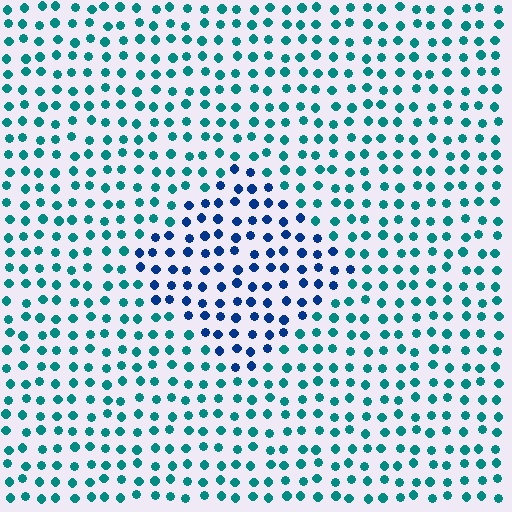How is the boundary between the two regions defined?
The boundary is defined purely by a slight shift in hue (about 43 degrees). Spacing, size, and orientation are identical on both sides.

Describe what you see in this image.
The image is filled with small teal elements in a uniform arrangement. A diamond-shaped region is visible where the elements are tinted to a slightly different hue, forming a subtle color boundary.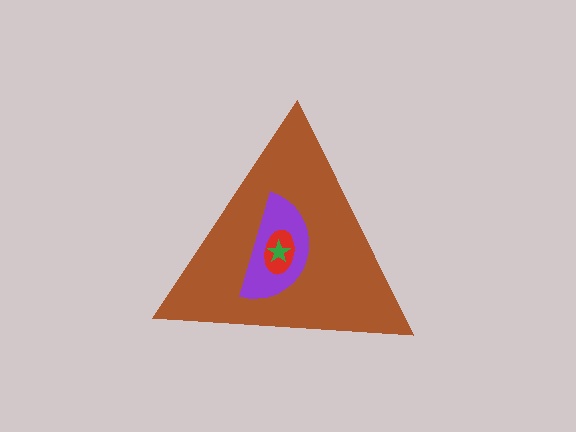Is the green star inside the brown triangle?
Yes.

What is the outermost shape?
The brown triangle.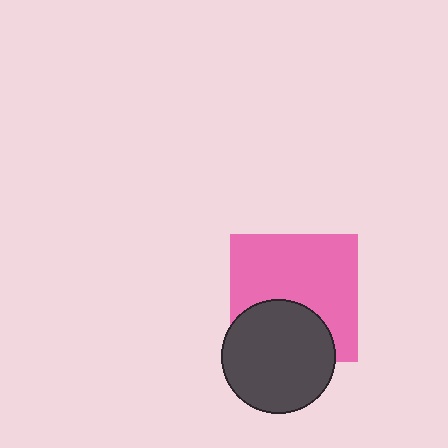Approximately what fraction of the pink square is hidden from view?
Roughly 34% of the pink square is hidden behind the dark gray circle.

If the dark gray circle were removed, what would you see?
You would see the complete pink square.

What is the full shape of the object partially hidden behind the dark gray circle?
The partially hidden object is a pink square.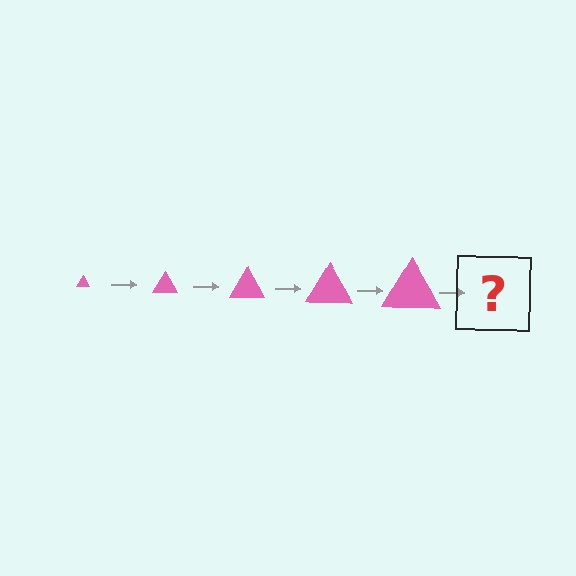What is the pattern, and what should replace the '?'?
The pattern is that the triangle gets progressively larger each step. The '?' should be a pink triangle, larger than the previous one.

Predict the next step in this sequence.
The next step is a pink triangle, larger than the previous one.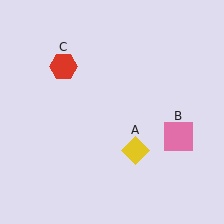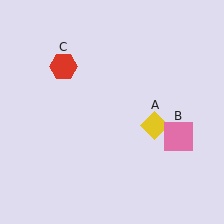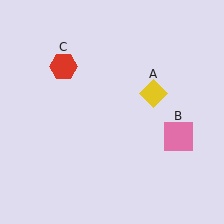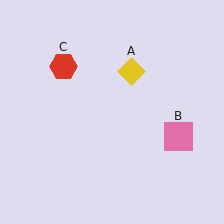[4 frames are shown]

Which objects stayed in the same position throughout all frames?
Pink square (object B) and red hexagon (object C) remained stationary.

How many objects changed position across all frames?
1 object changed position: yellow diamond (object A).